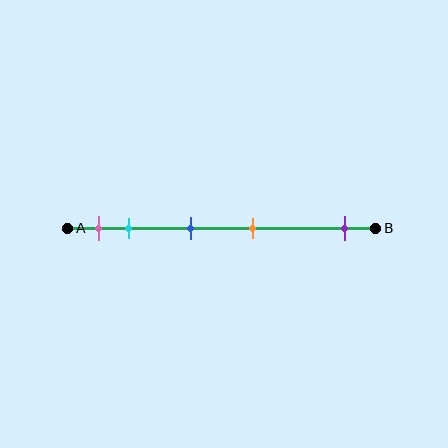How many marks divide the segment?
There are 5 marks dividing the segment.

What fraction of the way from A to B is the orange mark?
The orange mark is approximately 60% (0.6) of the way from A to B.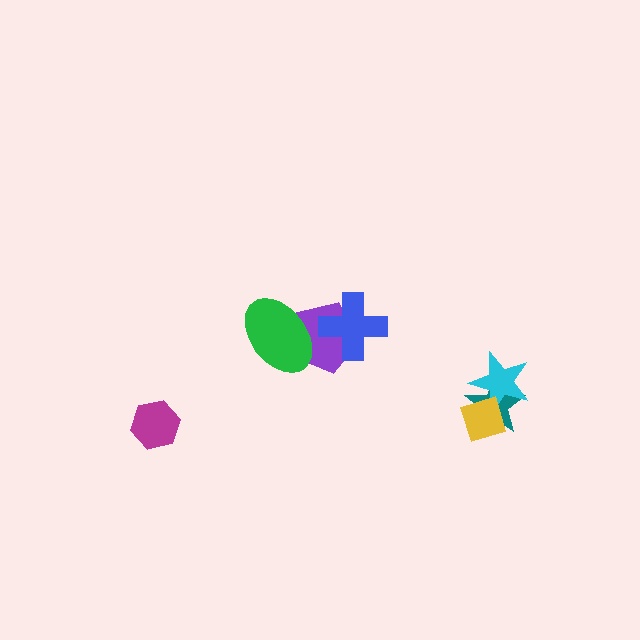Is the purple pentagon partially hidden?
Yes, it is partially covered by another shape.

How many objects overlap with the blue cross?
1 object overlaps with the blue cross.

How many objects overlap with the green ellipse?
1 object overlaps with the green ellipse.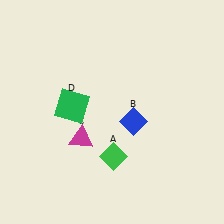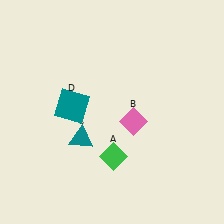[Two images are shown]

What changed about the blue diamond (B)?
In Image 1, B is blue. In Image 2, it changed to pink.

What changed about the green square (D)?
In Image 1, D is green. In Image 2, it changed to teal.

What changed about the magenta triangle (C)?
In Image 1, C is magenta. In Image 2, it changed to teal.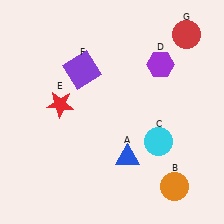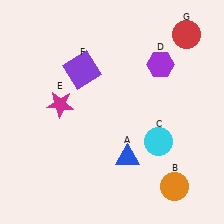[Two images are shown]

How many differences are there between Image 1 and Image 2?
There is 1 difference between the two images.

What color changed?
The star (E) changed from red in Image 1 to magenta in Image 2.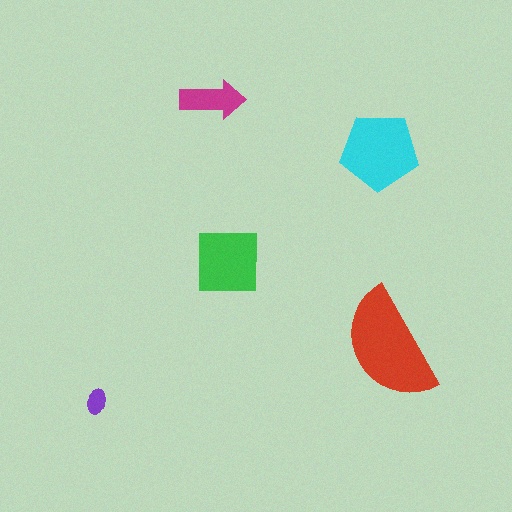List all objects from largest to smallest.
The red semicircle, the cyan pentagon, the green square, the magenta arrow, the purple ellipse.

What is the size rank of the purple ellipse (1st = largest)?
5th.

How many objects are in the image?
There are 5 objects in the image.